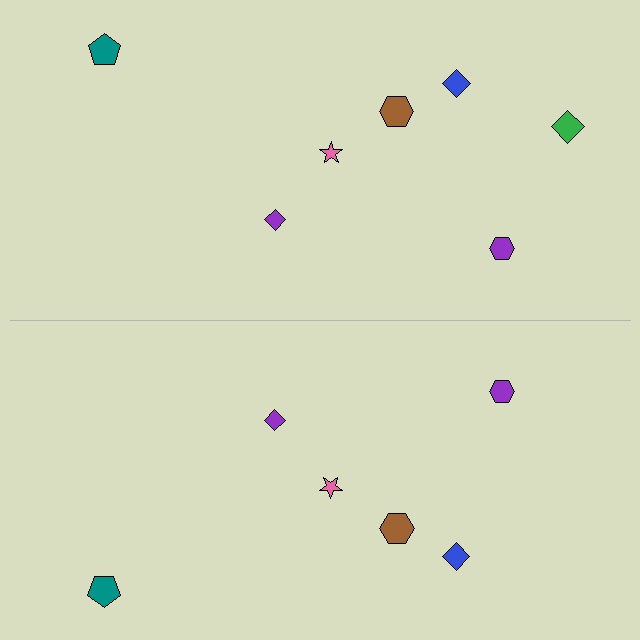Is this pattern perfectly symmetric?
No, the pattern is not perfectly symmetric. A green diamond is missing from the bottom side.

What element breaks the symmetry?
A green diamond is missing from the bottom side.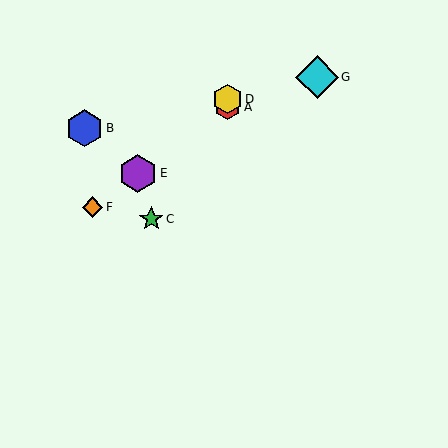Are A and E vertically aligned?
No, A is at x≈227 and E is at x≈138.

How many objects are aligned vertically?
2 objects (A, D) are aligned vertically.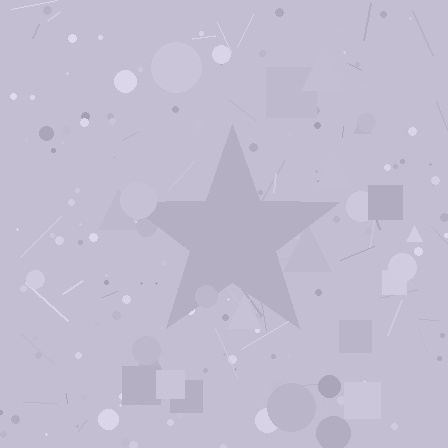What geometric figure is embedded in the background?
A star is embedded in the background.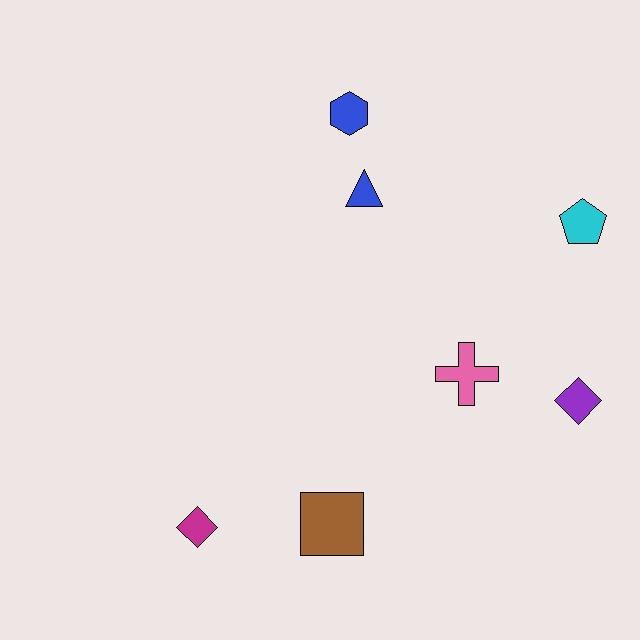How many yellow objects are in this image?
There are no yellow objects.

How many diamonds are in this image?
There are 2 diamonds.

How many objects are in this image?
There are 7 objects.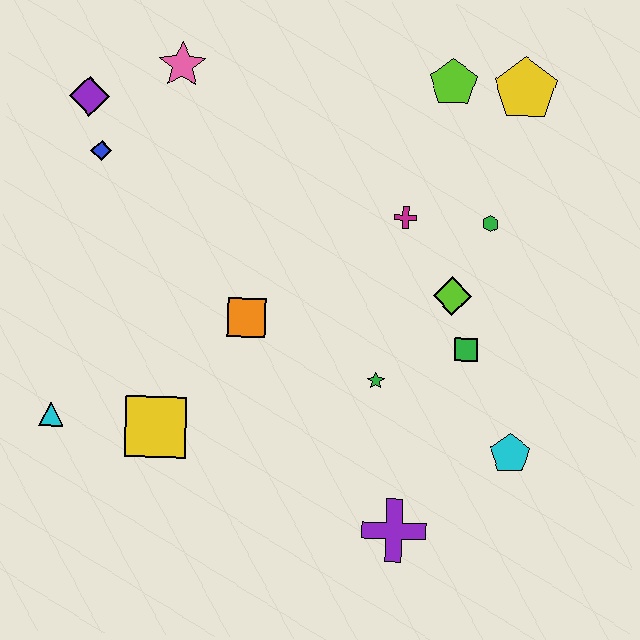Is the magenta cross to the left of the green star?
No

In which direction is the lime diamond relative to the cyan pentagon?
The lime diamond is above the cyan pentagon.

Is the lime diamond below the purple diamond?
Yes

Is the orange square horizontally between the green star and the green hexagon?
No